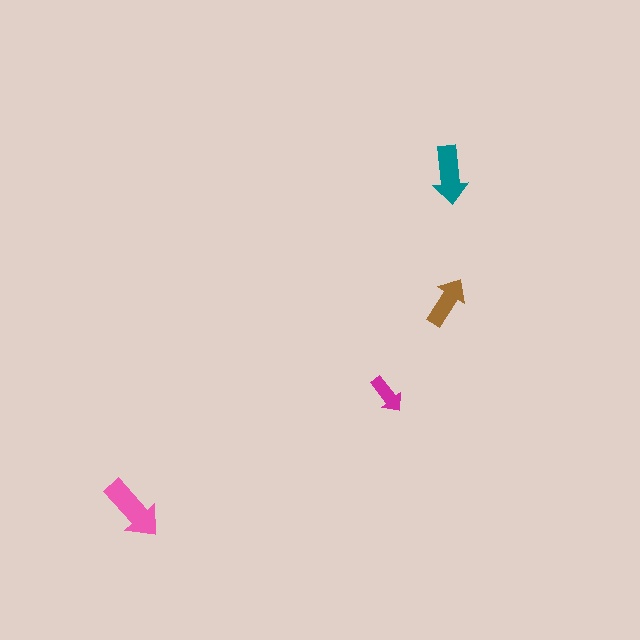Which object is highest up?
The teal arrow is topmost.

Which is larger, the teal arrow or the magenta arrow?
The teal one.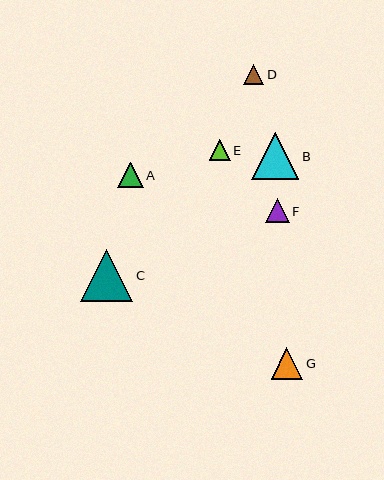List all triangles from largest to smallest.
From largest to smallest: C, B, G, A, F, E, D.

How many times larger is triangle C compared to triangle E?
Triangle C is approximately 2.5 times the size of triangle E.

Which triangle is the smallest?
Triangle D is the smallest with a size of approximately 20 pixels.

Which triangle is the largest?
Triangle C is the largest with a size of approximately 52 pixels.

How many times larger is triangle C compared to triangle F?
Triangle C is approximately 2.2 times the size of triangle F.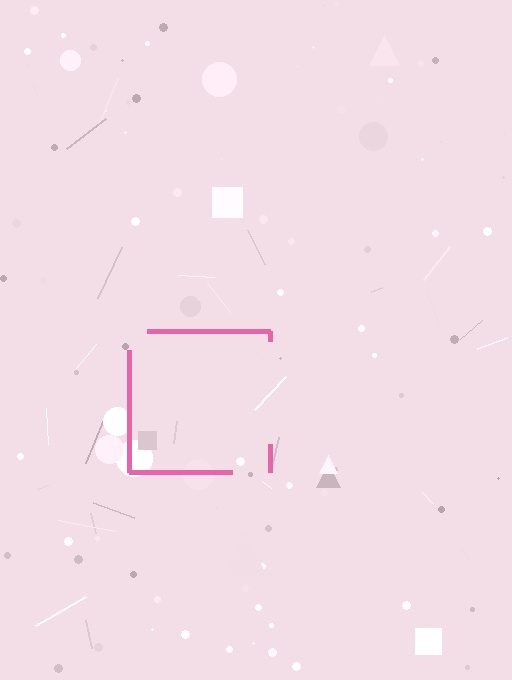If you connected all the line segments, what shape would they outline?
They would outline a square.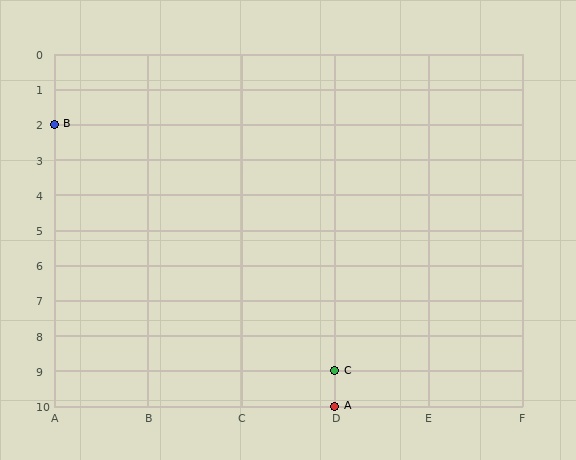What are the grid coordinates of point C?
Point C is at grid coordinates (D, 9).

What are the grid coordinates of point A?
Point A is at grid coordinates (D, 10).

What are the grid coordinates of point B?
Point B is at grid coordinates (A, 2).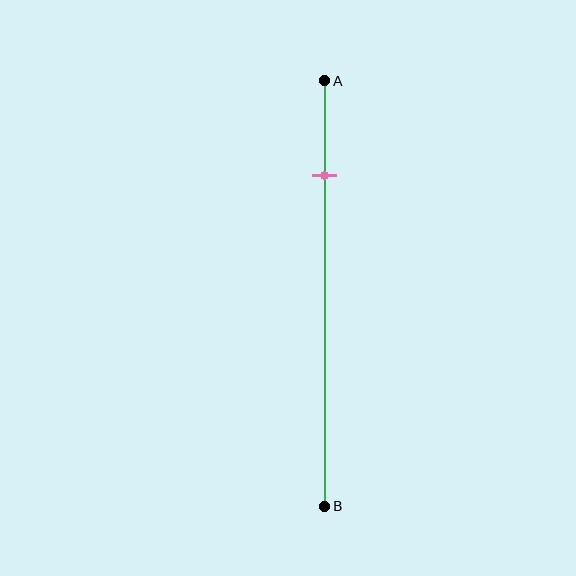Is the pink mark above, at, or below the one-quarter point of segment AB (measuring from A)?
The pink mark is approximately at the one-quarter point of segment AB.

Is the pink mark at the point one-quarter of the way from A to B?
Yes, the mark is approximately at the one-quarter point.